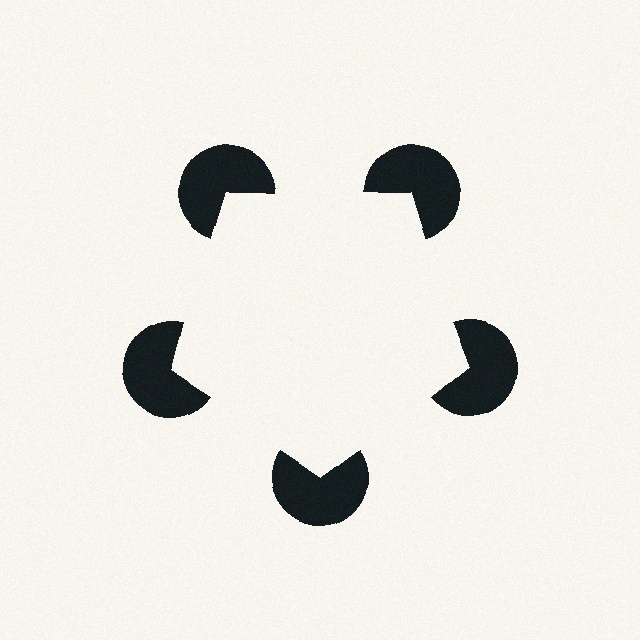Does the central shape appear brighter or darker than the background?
It typically appears slightly brighter than the background, even though no actual brightness change is drawn.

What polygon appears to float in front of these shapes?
An illusory pentagon — its edges are inferred from the aligned wedge cuts in the pac-man discs, not physically drawn.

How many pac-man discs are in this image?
There are 5 — one at each vertex of the illusory pentagon.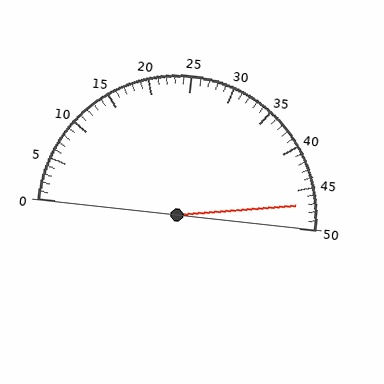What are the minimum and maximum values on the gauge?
The gauge ranges from 0 to 50.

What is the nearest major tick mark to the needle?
The nearest major tick mark is 45.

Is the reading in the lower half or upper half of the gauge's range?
The reading is in the upper half of the range (0 to 50).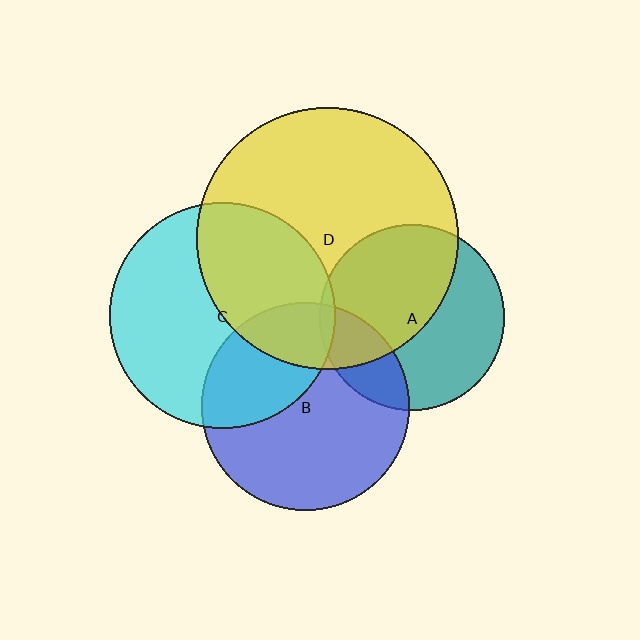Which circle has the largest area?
Circle D (yellow).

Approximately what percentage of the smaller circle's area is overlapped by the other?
Approximately 35%.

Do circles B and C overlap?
Yes.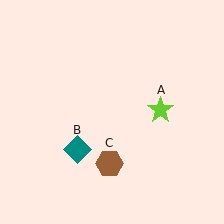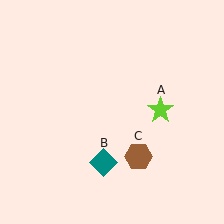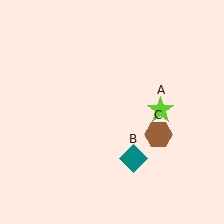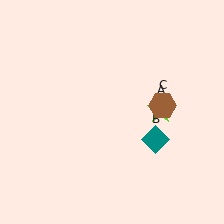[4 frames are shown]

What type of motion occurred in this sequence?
The teal diamond (object B), brown hexagon (object C) rotated counterclockwise around the center of the scene.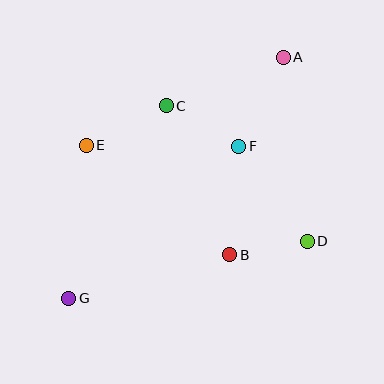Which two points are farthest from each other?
Points A and G are farthest from each other.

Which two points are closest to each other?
Points B and D are closest to each other.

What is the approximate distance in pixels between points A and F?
The distance between A and F is approximately 99 pixels.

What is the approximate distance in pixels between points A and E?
The distance between A and E is approximately 216 pixels.